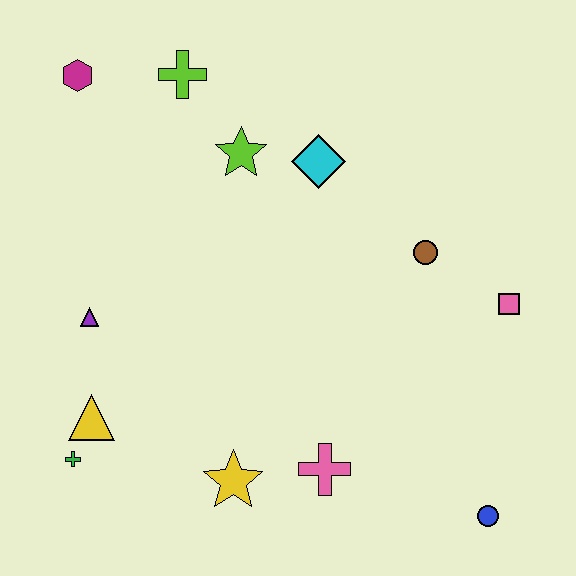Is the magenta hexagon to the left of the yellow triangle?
Yes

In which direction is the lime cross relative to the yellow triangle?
The lime cross is above the yellow triangle.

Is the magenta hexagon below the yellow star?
No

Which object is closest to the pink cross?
The yellow star is closest to the pink cross.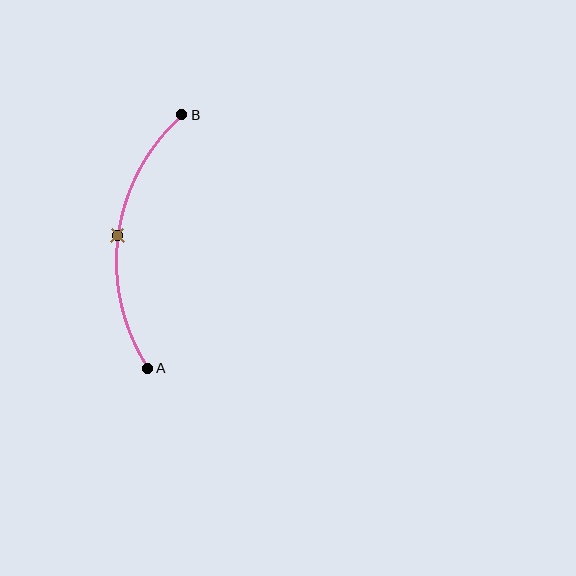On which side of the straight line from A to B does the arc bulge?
The arc bulges to the left of the straight line connecting A and B.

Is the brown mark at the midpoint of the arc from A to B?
Yes. The brown mark lies on the arc at equal arc-length from both A and B — it is the arc midpoint.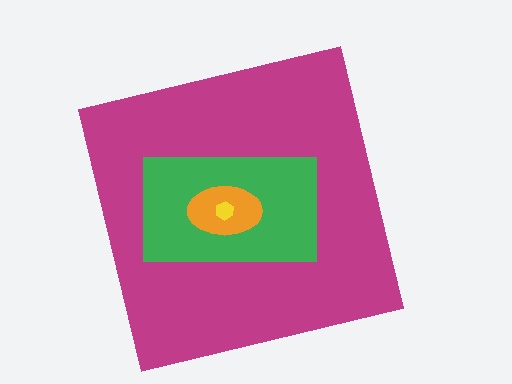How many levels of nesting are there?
4.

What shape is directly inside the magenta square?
The green rectangle.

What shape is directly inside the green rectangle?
The orange ellipse.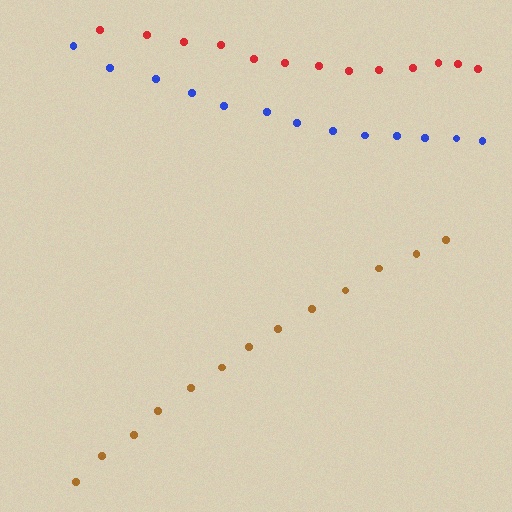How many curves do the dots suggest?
There are 3 distinct paths.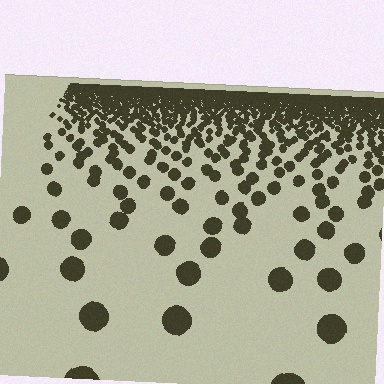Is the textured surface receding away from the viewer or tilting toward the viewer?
The surface is receding away from the viewer. Texture elements get smaller and denser toward the top.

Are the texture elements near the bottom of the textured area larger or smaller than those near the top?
Larger. Near the bottom, elements are closer to the viewer and appear at a bigger on-screen size.